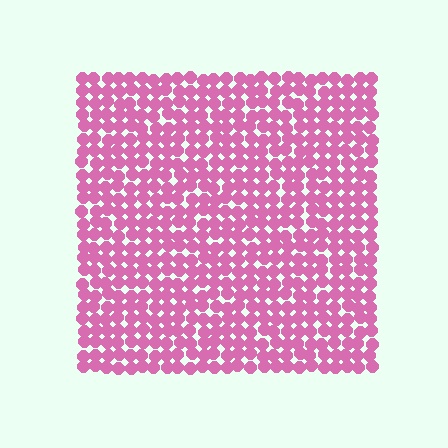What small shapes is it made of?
It is made of small circles.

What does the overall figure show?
The overall figure shows a square.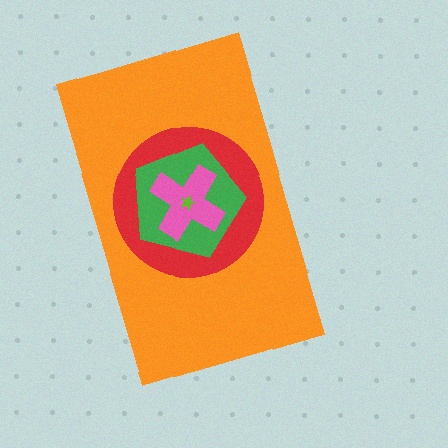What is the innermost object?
The lime star.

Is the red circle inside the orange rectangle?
Yes.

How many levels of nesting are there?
5.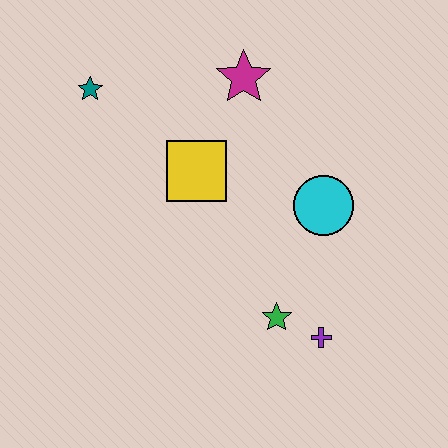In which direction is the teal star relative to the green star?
The teal star is above the green star.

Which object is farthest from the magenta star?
The purple cross is farthest from the magenta star.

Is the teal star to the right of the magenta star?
No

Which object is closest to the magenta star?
The yellow square is closest to the magenta star.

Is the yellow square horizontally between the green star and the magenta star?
No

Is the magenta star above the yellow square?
Yes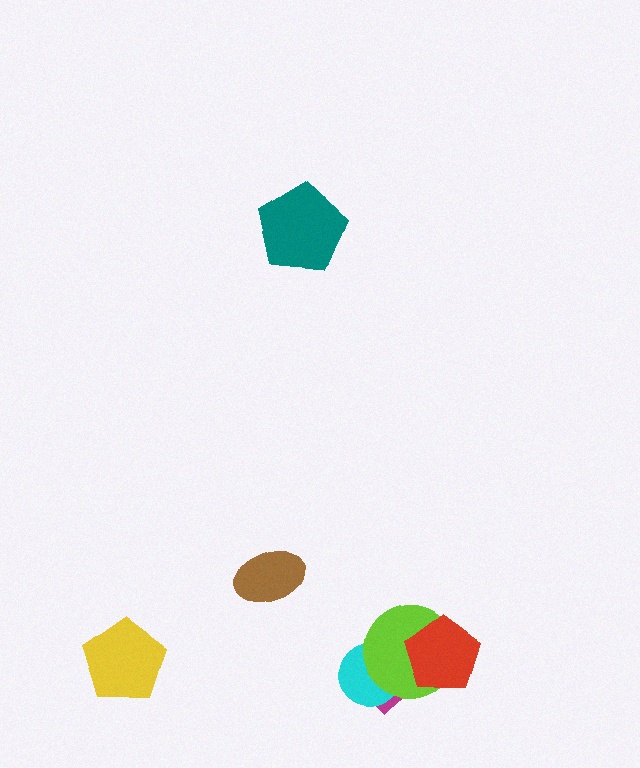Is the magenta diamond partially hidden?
Yes, it is partially covered by another shape.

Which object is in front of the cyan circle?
The lime circle is in front of the cyan circle.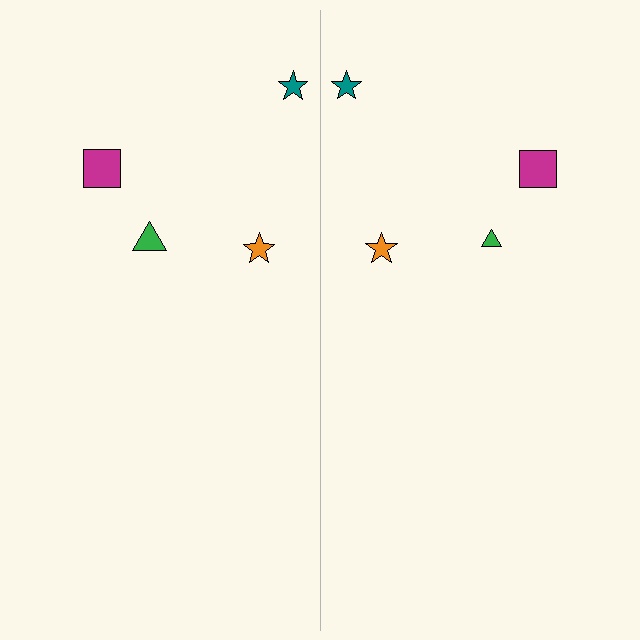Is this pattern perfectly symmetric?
No, the pattern is not perfectly symmetric. The green triangle on the right side has a different size than its mirror counterpart.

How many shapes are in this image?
There are 8 shapes in this image.